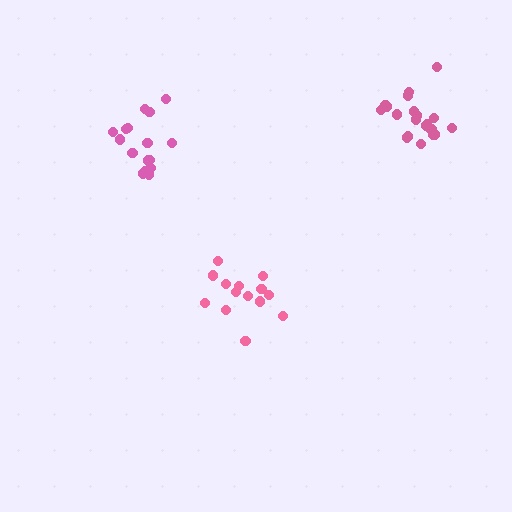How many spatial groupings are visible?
There are 3 spatial groupings.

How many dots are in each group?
Group 1: 20 dots, Group 2: 16 dots, Group 3: 15 dots (51 total).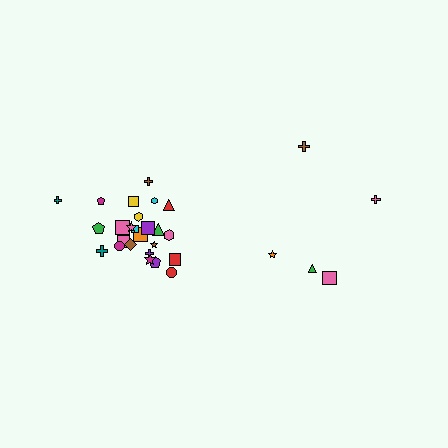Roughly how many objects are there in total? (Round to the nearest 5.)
Roughly 30 objects in total.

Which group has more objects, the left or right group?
The left group.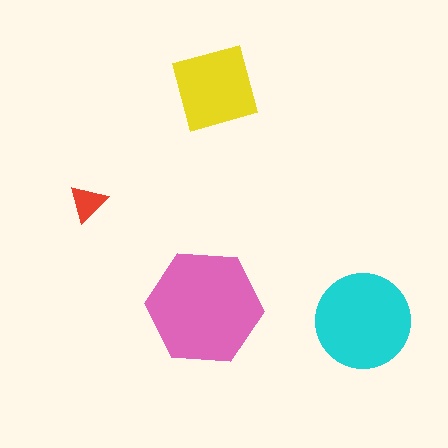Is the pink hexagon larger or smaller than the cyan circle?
Larger.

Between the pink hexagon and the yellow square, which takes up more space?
The pink hexagon.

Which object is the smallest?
The red triangle.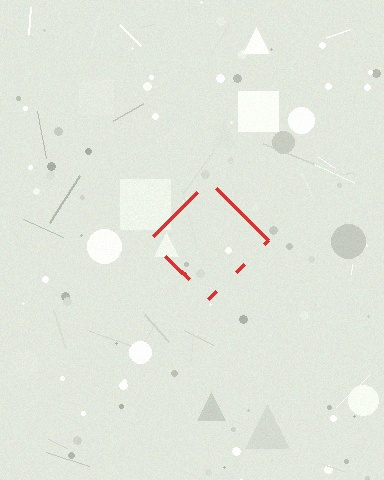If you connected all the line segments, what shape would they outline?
They would outline a diamond.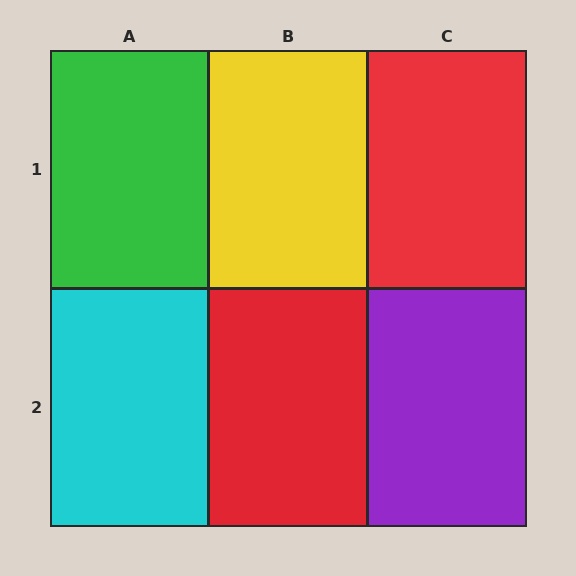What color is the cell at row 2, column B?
Red.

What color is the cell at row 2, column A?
Cyan.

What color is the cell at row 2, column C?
Purple.